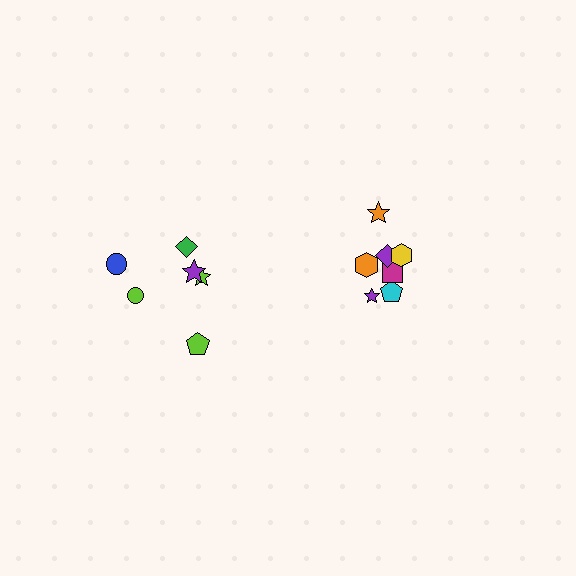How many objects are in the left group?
There are 6 objects.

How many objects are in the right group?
There are 8 objects.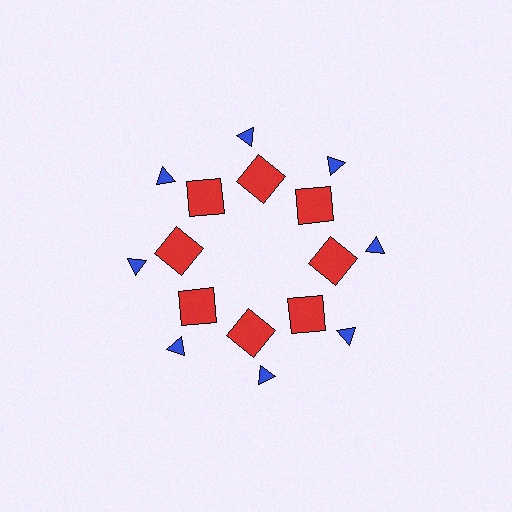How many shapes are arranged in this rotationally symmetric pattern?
There are 16 shapes, arranged in 8 groups of 2.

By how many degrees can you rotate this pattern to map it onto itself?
The pattern maps onto itself every 45 degrees of rotation.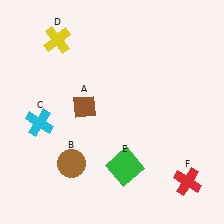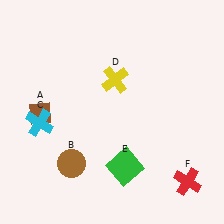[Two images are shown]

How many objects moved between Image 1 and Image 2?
2 objects moved between the two images.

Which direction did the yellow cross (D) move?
The yellow cross (D) moved right.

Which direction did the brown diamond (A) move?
The brown diamond (A) moved left.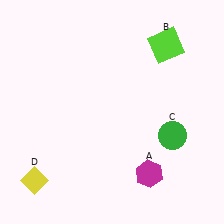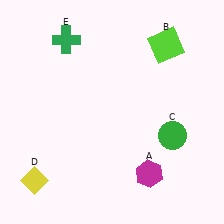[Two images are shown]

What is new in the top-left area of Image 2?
A green cross (E) was added in the top-left area of Image 2.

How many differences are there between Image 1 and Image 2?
There is 1 difference between the two images.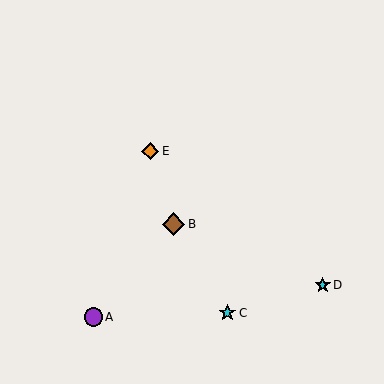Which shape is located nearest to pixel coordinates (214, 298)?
The cyan star (labeled C) at (227, 313) is nearest to that location.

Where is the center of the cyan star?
The center of the cyan star is at (227, 313).